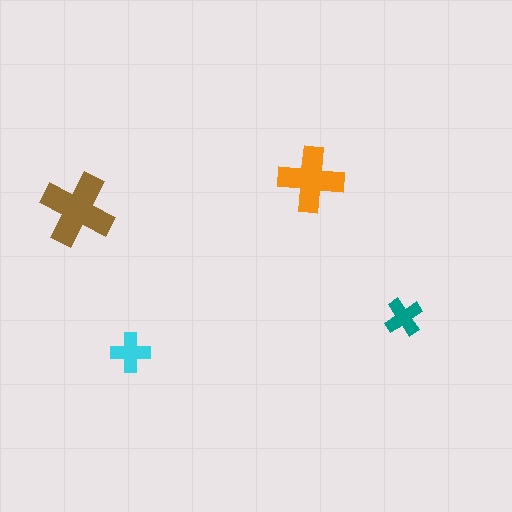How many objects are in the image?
There are 4 objects in the image.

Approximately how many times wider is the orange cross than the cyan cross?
About 1.5 times wider.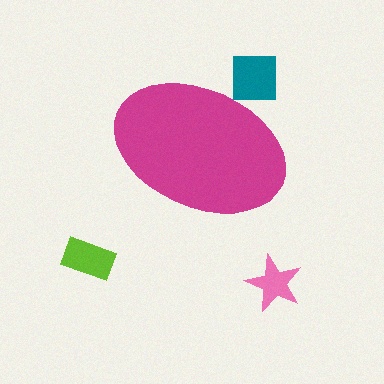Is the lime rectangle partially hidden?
No, the lime rectangle is fully visible.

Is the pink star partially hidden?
No, the pink star is fully visible.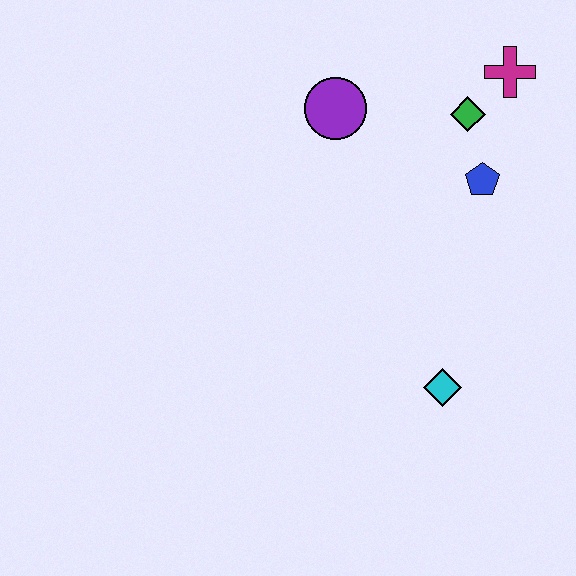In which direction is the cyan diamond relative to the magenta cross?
The cyan diamond is below the magenta cross.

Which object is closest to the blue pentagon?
The green diamond is closest to the blue pentagon.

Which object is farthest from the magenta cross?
The cyan diamond is farthest from the magenta cross.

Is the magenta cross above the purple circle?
Yes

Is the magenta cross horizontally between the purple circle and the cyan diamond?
No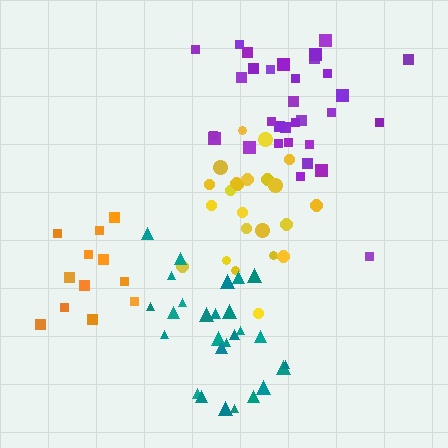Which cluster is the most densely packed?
Yellow.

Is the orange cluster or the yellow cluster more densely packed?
Yellow.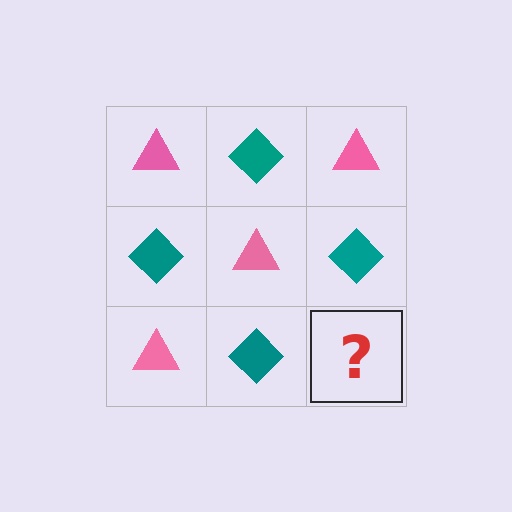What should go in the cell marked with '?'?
The missing cell should contain a pink triangle.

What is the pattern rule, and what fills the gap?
The rule is that it alternates pink triangle and teal diamond in a checkerboard pattern. The gap should be filled with a pink triangle.